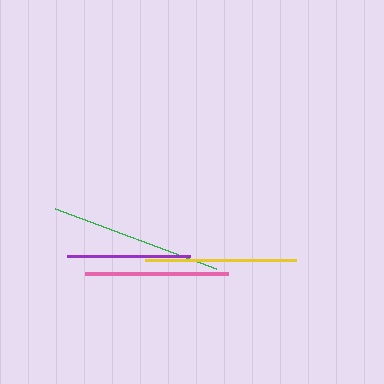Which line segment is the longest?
The green line is the longest at approximately 172 pixels.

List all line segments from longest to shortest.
From longest to shortest: green, yellow, pink, purple.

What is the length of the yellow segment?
The yellow segment is approximately 151 pixels long.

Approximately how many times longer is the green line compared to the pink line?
The green line is approximately 1.2 times the length of the pink line.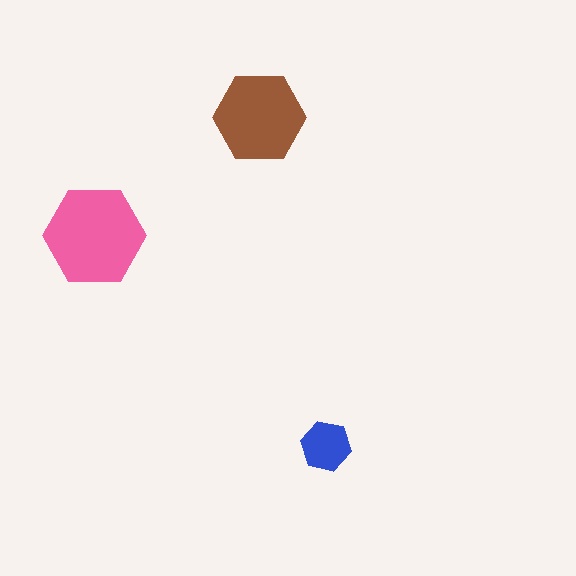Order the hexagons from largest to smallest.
the pink one, the brown one, the blue one.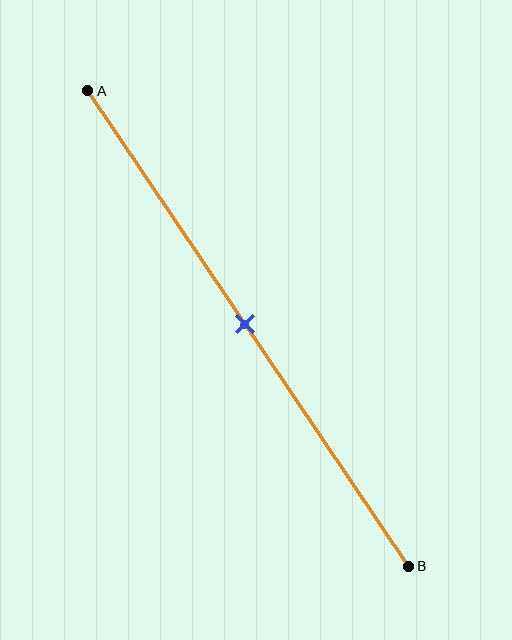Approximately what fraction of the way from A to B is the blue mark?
The blue mark is approximately 50% of the way from A to B.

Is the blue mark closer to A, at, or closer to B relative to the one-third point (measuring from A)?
The blue mark is closer to point B than the one-third point of segment AB.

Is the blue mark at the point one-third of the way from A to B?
No, the mark is at about 50% from A, not at the 33% one-third point.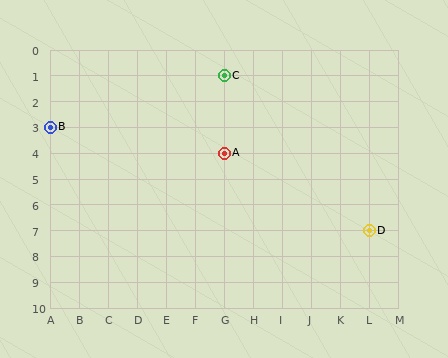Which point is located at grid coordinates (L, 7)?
Point D is at (L, 7).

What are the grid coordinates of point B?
Point B is at grid coordinates (A, 3).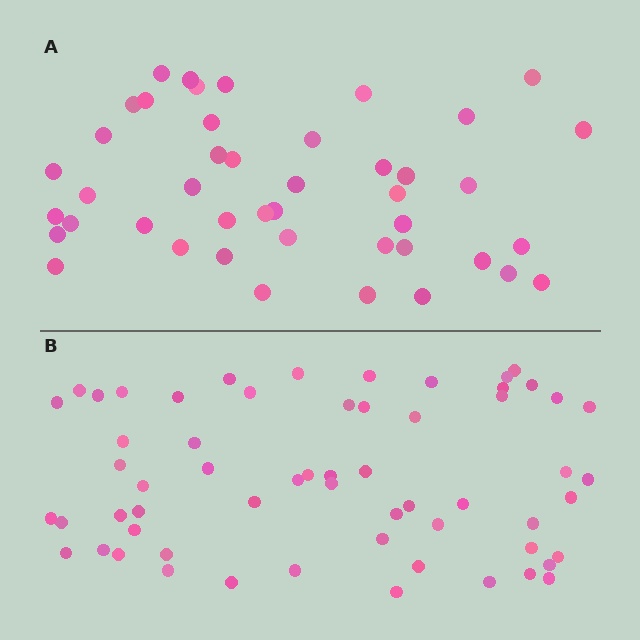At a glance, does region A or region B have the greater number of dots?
Region B (the bottom region) has more dots.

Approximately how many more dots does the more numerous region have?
Region B has approximately 15 more dots than region A.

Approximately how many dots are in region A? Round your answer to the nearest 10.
About 40 dots. (The exact count is 44, which rounds to 40.)